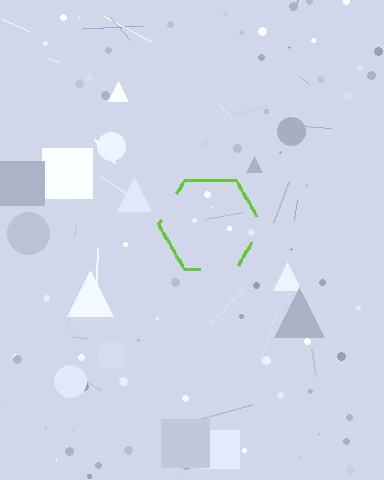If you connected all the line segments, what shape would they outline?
They would outline a hexagon.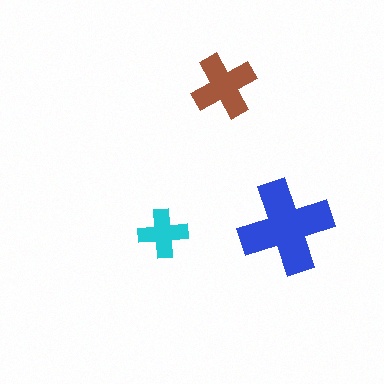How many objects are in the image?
There are 3 objects in the image.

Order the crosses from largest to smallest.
the blue one, the brown one, the cyan one.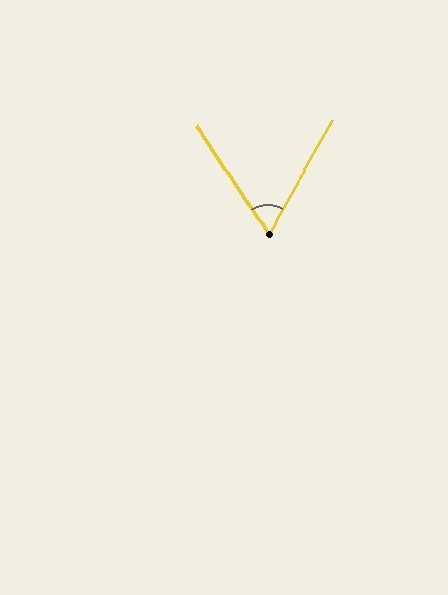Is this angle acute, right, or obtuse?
It is acute.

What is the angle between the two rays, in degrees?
Approximately 63 degrees.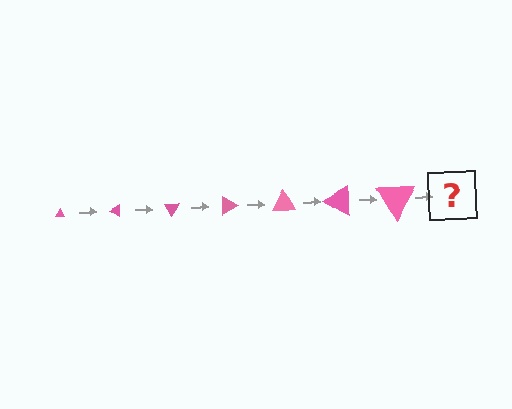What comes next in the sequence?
The next element should be a triangle, larger than the previous one and rotated 210 degrees from the start.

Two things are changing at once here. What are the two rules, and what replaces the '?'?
The two rules are that the triangle grows larger each step and it rotates 30 degrees each step. The '?' should be a triangle, larger than the previous one and rotated 210 degrees from the start.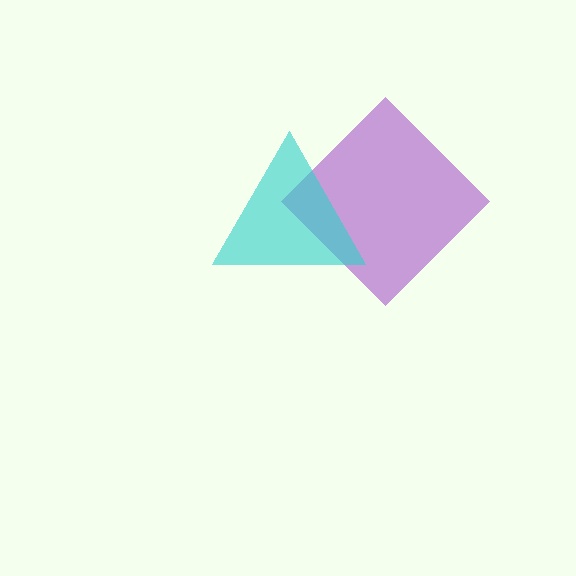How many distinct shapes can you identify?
There are 2 distinct shapes: a purple diamond, a cyan triangle.